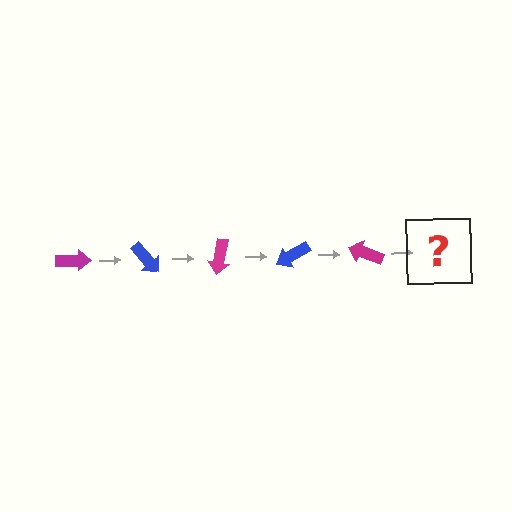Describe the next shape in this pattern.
It should be a blue arrow, rotated 250 degrees from the start.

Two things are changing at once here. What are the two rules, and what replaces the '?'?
The two rules are that it rotates 50 degrees each step and the color cycles through magenta and blue. The '?' should be a blue arrow, rotated 250 degrees from the start.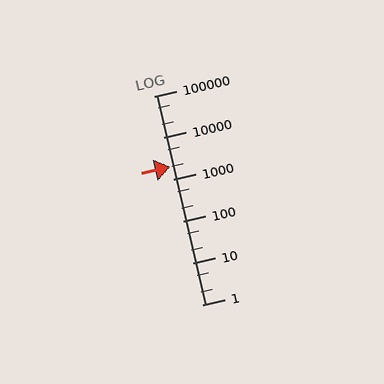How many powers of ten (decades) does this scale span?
The scale spans 5 decades, from 1 to 100000.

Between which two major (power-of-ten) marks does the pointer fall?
The pointer is between 1000 and 10000.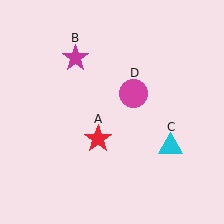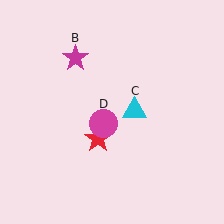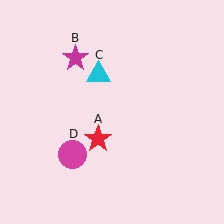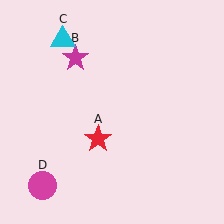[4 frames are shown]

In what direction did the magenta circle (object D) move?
The magenta circle (object D) moved down and to the left.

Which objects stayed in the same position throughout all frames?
Red star (object A) and magenta star (object B) remained stationary.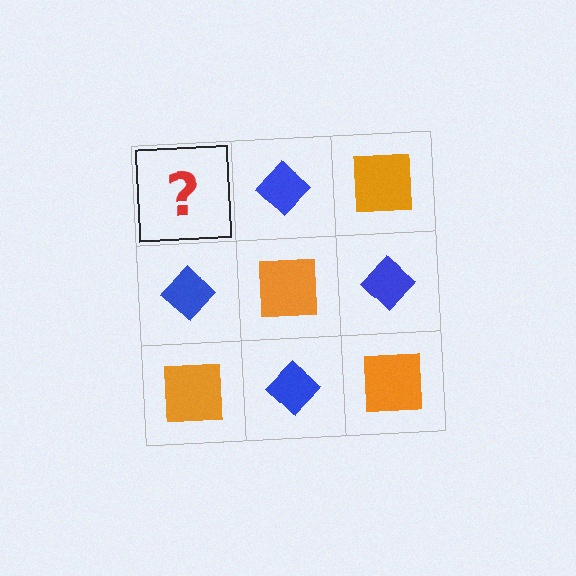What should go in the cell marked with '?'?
The missing cell should contain an orange square.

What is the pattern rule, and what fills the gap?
The rule is that it alternates orange square and blue diamond in a checkerboard pattern. The gap should be filled with an orange square.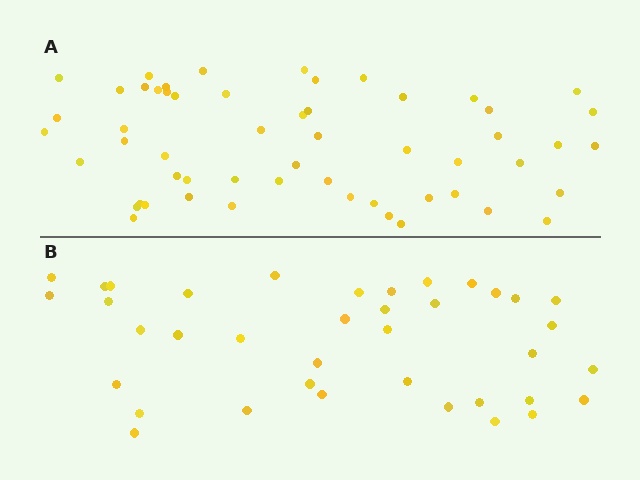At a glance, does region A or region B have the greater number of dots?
Region A (the top region) has more dots.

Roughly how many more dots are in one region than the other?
Region A has approximately 15 more dots than region B.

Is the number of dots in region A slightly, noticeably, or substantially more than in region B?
Region A has noticeably more, but not dramatically so. The ratio is roughly 1.4 to 1.